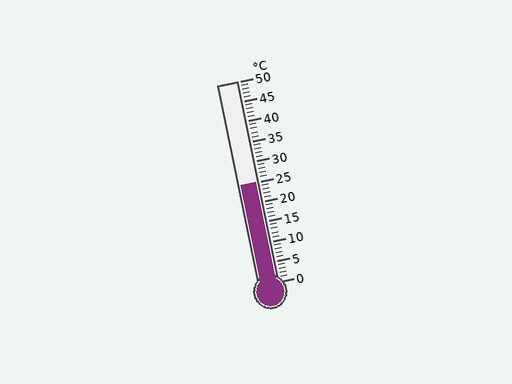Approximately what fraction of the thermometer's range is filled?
The thermometer is filled to approximately 50% of its range.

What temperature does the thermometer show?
The thermometer shows approximately 25°C.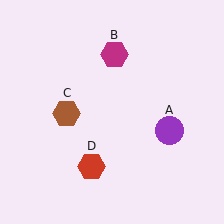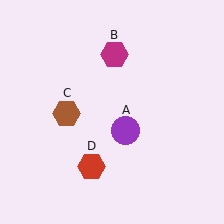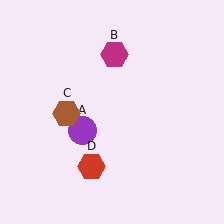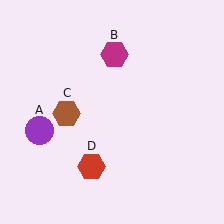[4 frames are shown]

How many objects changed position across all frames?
1 object changed position: purple circle (object A).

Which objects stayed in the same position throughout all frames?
Magenta hexagon (object B) and brown hexagon (object C) and red hexagon (object D) remained stationary.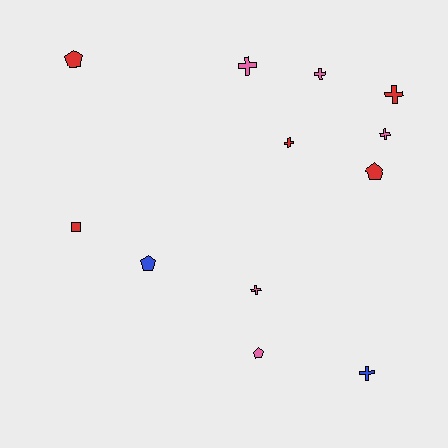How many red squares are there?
There is 1 red square.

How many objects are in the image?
There are 12 objects.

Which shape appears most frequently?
Cross, with 7 objects.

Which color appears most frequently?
Red, with 5 objects.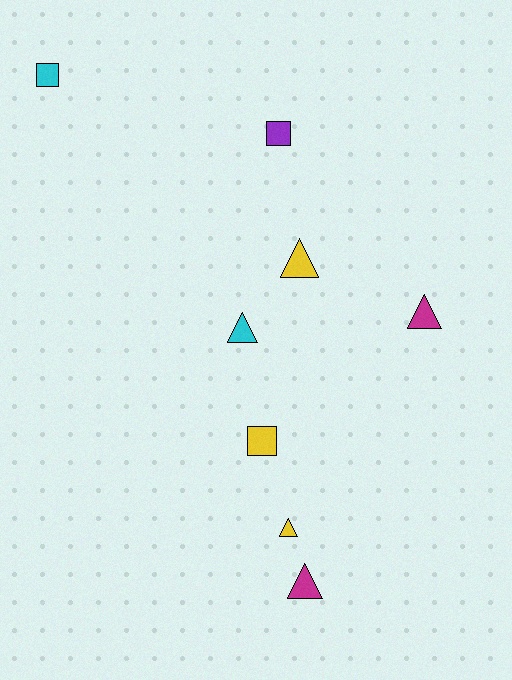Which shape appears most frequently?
Triangle, with 5 objects.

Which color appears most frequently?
Yellow, with 3 objects.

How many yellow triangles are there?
There are 2 yellow triangles.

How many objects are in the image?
There are 8 objects.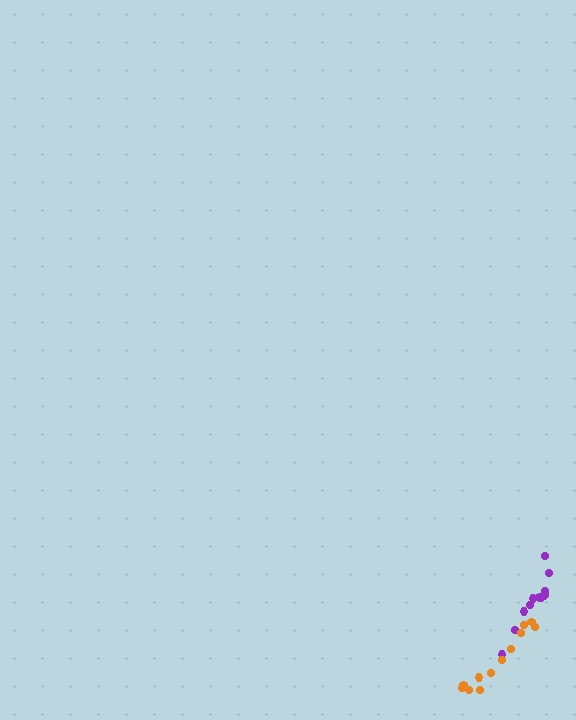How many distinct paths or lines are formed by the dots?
There are 2 distinct paths.